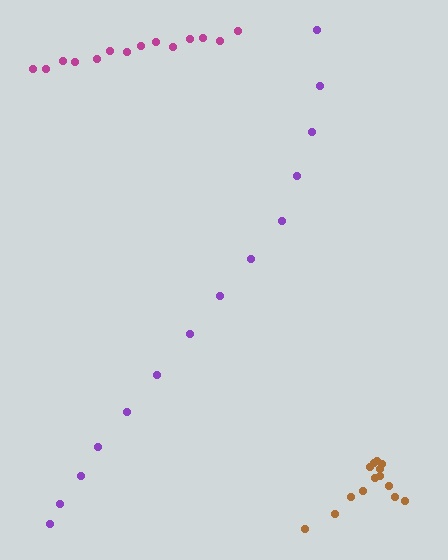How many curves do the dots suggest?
There are 3 distinct paths.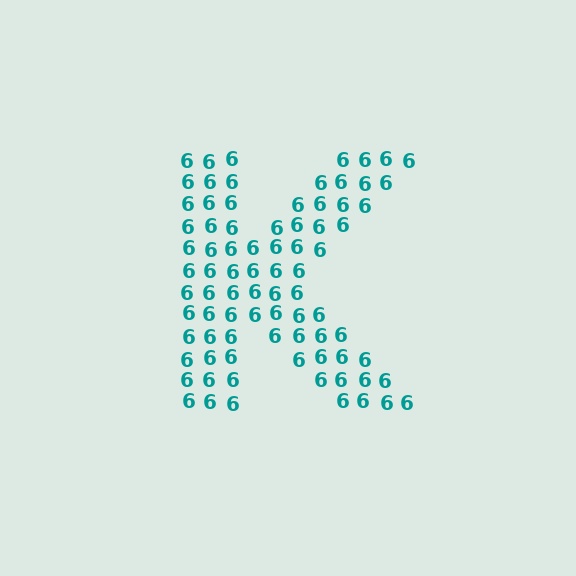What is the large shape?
The large shape is the letter K.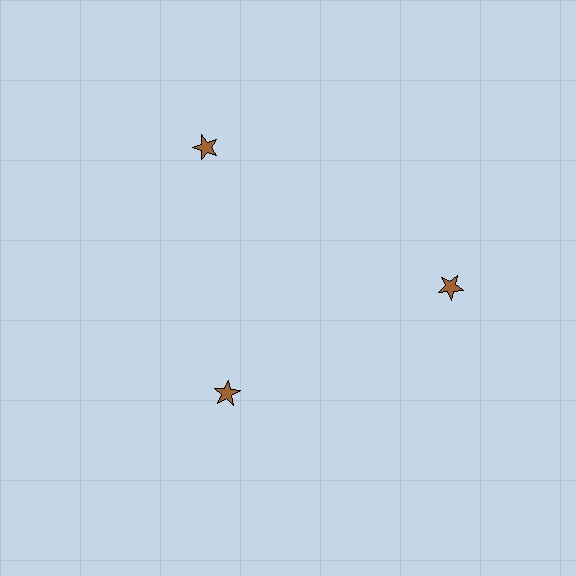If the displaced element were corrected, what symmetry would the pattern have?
It would have 3-fold rotational symmetry — the pattern would map onto itself every 120 degrees.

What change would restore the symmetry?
The symmetry would be restored by moving it outward, back onto the ring so that all 3 stars sit at equal angles and equal distance from the center.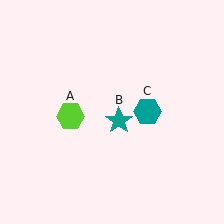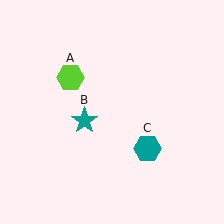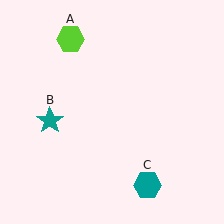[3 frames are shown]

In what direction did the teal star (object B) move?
The teal star (object B) moved left.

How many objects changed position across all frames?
3 objects changed position: lime hexagon (object A), teal star (object B), teal hexagon (object C).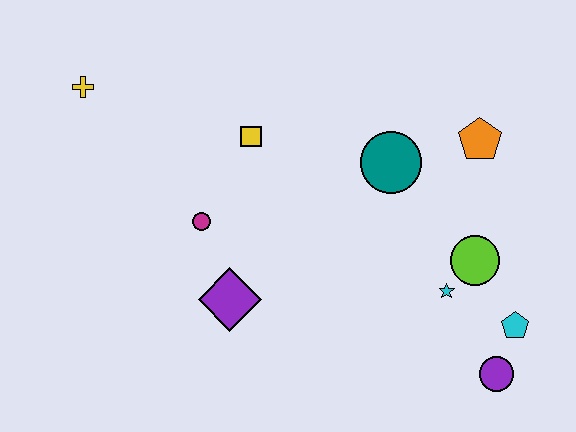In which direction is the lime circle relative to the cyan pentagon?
The lime circle is above the cyan pentagon.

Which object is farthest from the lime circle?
The yellow cross is farthest from the lime circle.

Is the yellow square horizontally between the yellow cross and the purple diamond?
No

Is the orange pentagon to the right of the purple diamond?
Yes